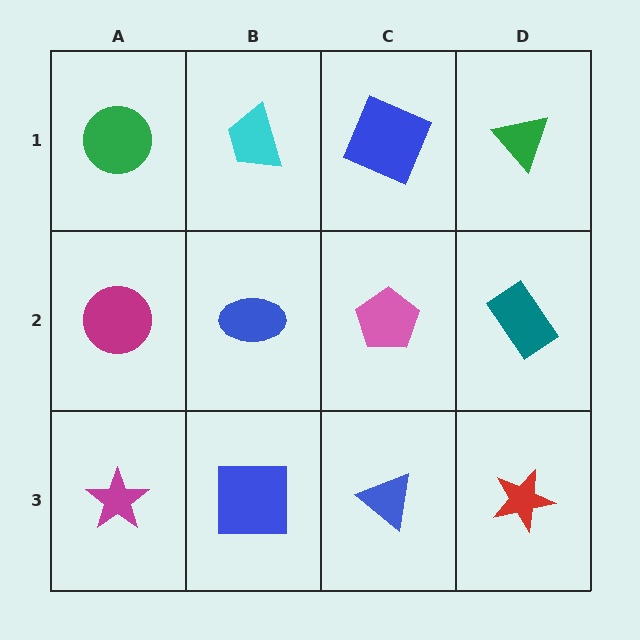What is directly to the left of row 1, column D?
A blue square.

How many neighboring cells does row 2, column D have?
3.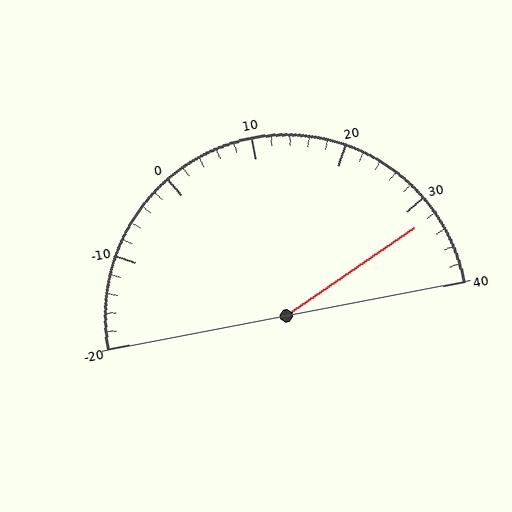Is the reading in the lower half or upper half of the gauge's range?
The reading is in the upper half of the range (-20 to 40).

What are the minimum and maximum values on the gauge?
The gauge ranges from -20 to 40.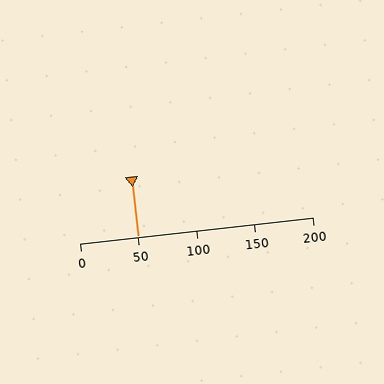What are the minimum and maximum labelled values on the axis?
The axis runs from 0 to 200.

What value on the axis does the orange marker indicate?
The marker indicates approximately 50.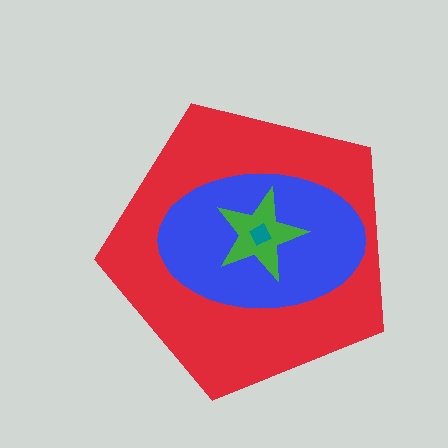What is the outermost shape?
The red pentagon.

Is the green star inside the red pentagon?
Yes.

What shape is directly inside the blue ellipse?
The green star.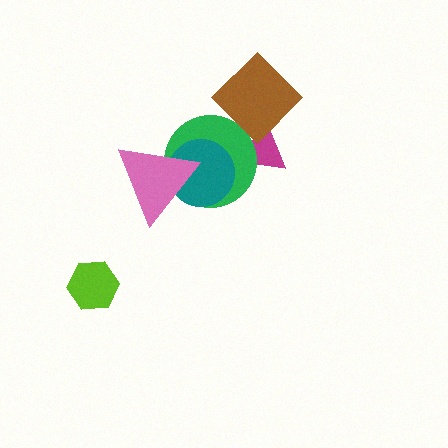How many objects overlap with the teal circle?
2 objects overlap with the teal circle.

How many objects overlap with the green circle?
4 objects overlap with the green circle.